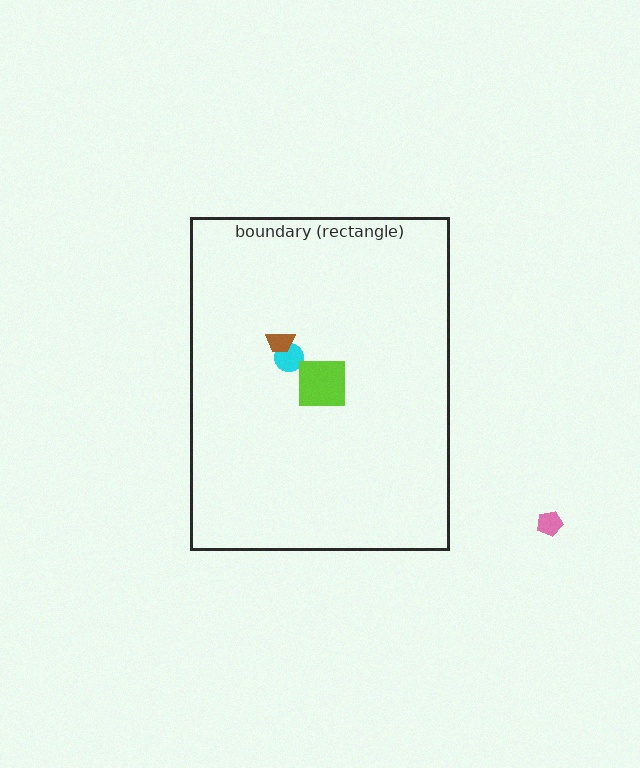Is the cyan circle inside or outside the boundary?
Inside.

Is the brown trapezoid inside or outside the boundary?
Inside.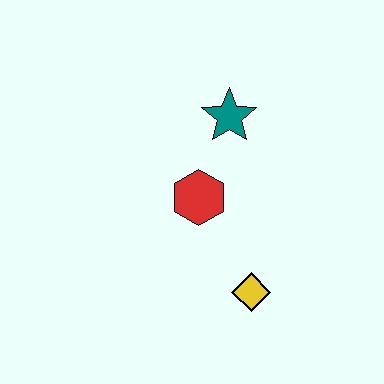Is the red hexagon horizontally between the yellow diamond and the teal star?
No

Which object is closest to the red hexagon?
The teal star is closest to the red hexagon.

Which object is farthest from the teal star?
The yellow diamond is farthest from the teal star.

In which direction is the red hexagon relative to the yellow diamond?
The red hexagon is above the yellow diamond.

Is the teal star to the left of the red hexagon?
No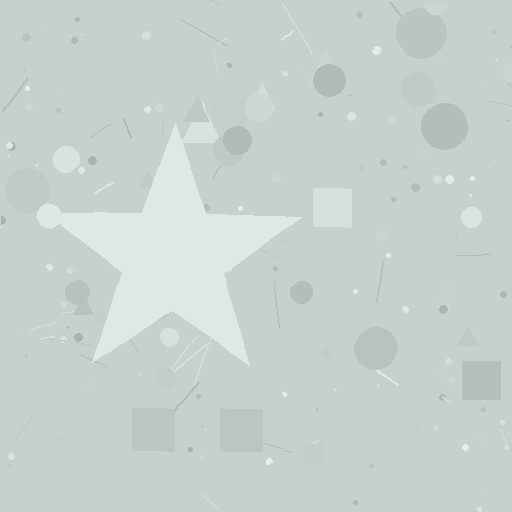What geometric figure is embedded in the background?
A star is embedded in the background.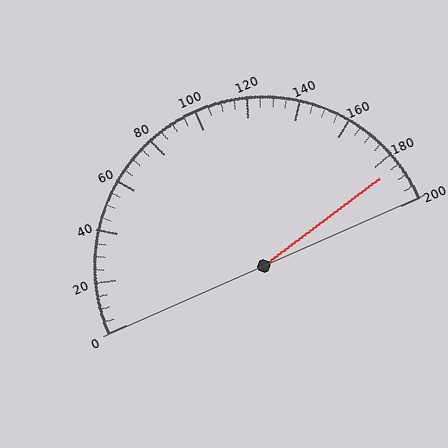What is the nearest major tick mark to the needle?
The nearest major tick mark is 180.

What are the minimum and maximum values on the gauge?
The gauge ranges from 0 to 200.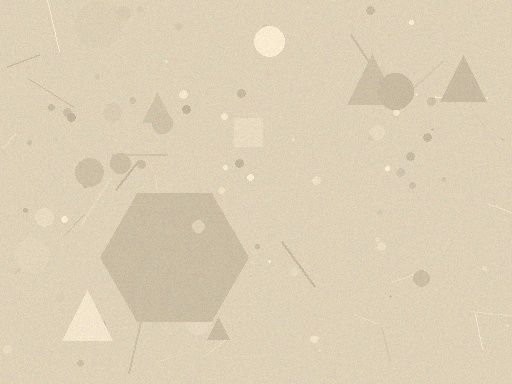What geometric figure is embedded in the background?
A hexagon is embedded in the background.